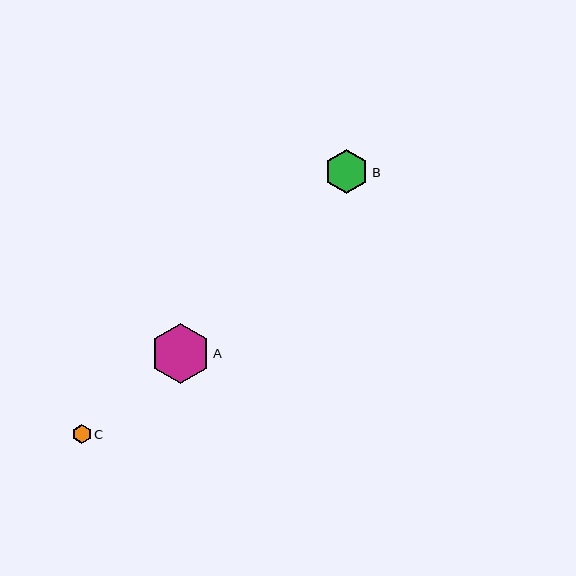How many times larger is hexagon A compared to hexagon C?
Hexagon A is approximately 3.2 times the size of hexagon C.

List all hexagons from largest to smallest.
From largest to smallest: A, B, C.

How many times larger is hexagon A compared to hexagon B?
Hexagon A is approximately 1.4 times the size of hexagon B.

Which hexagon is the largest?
Hexagon A is the largest with a size of approximately 60 pixels.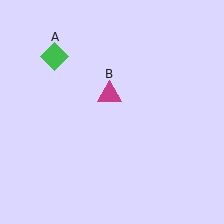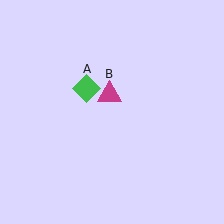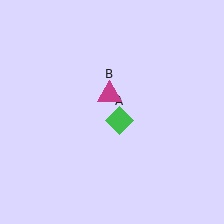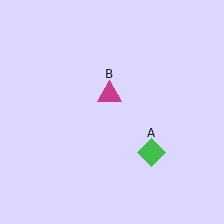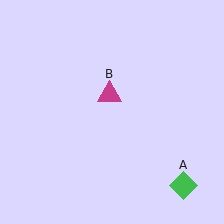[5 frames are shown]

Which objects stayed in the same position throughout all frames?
Magenta triangle (object B) remained stationary.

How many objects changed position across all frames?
1 object changed position: green diamond (object A).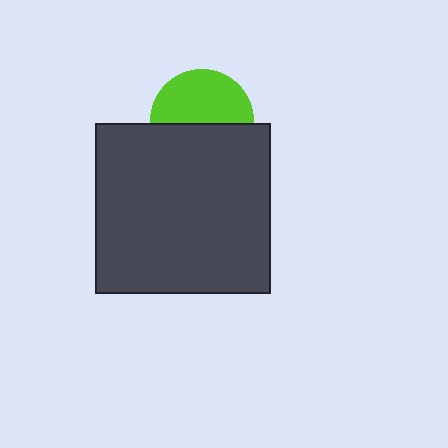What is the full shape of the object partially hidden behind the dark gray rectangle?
The partially hidden object is a lime circle.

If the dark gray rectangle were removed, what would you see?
You would see the complete lime circle.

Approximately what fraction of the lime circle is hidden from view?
Roughly 47% of the lime circle is hidden behind the dark gray rectangle.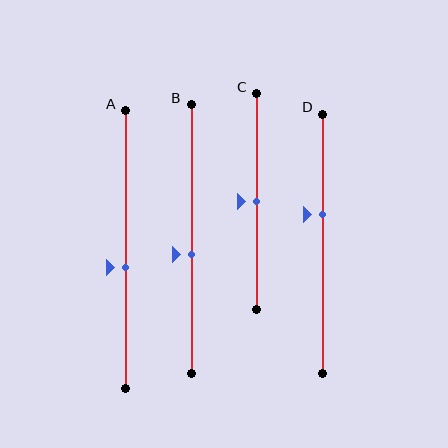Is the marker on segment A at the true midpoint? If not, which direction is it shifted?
No, the marker on segment A is shifted downward by about 6% of the segment length.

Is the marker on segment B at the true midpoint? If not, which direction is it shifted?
No, the marker on segment B is shifted downward by about 6% of the segment length.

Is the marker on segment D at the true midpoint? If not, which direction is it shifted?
No, the marker on segment D is shifted upward by about 11% of the segment length.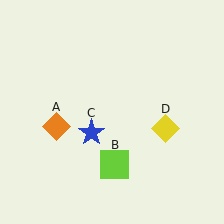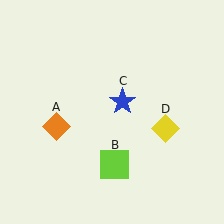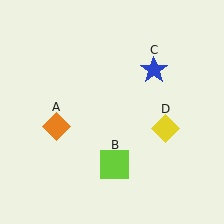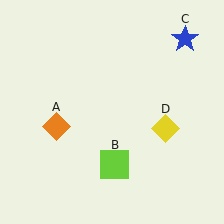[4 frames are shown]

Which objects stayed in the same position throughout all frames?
Orange diamond (object A) and lime square (object B) and yellow diamond (object D) remained stationary.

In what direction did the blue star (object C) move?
The blue star (object C) moved up and to the right.